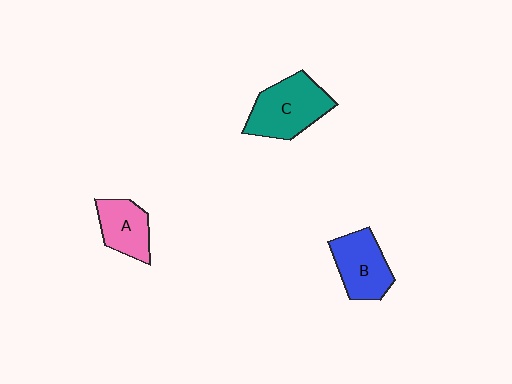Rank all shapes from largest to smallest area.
From largest to smallest: C (teal), B (blue), A (pink).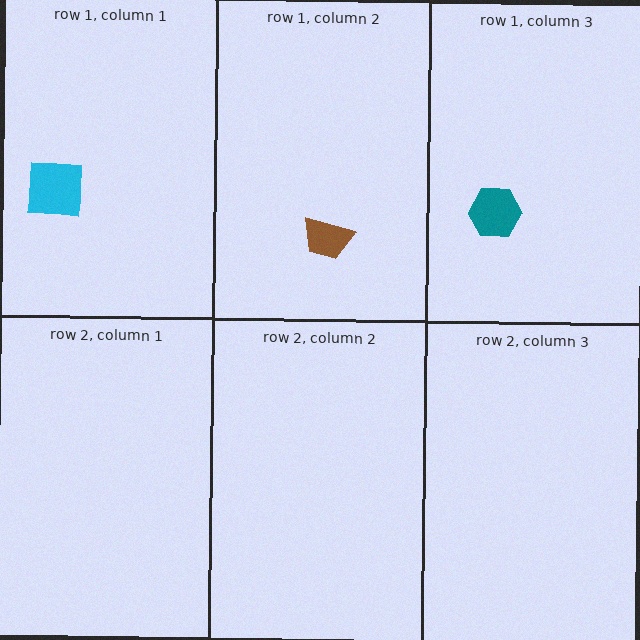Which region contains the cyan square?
The row 1, column 1 region.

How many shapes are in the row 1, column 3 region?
1.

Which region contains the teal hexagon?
The row 1, column 3 region.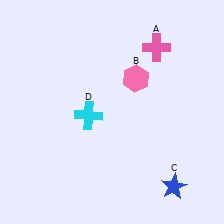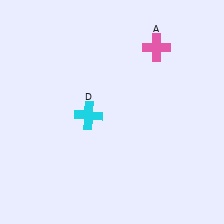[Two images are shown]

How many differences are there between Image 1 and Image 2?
There are 2 differences between the two images.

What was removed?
The blue star (C), the pink hexagon (B) were removed in Image 2.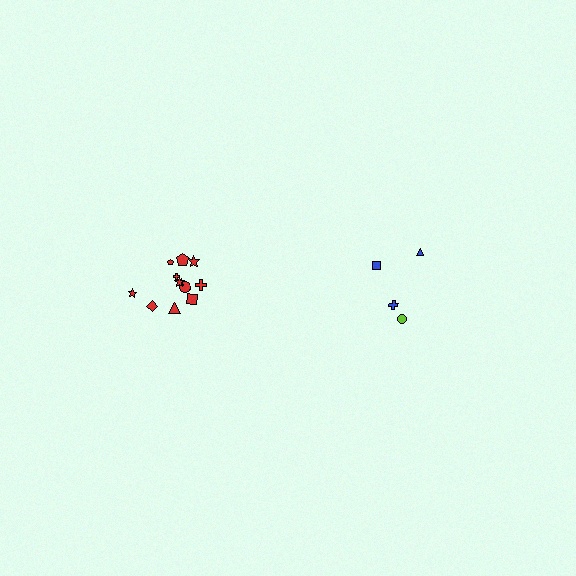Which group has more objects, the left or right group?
The left group.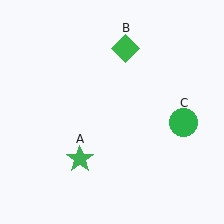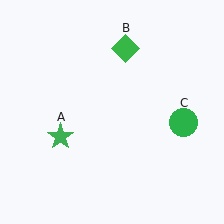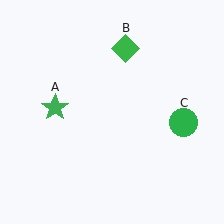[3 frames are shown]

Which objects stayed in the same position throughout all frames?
Green diamond (object B) and green circle (object C) remained stationary.